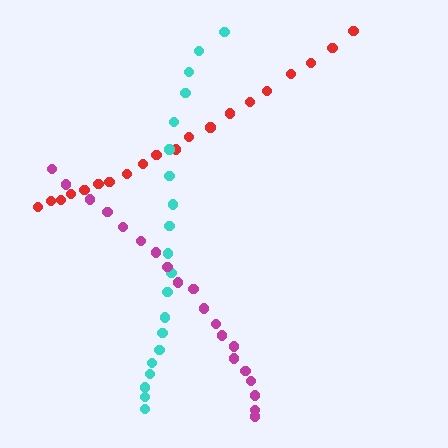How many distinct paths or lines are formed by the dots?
There are 3 distinct paths.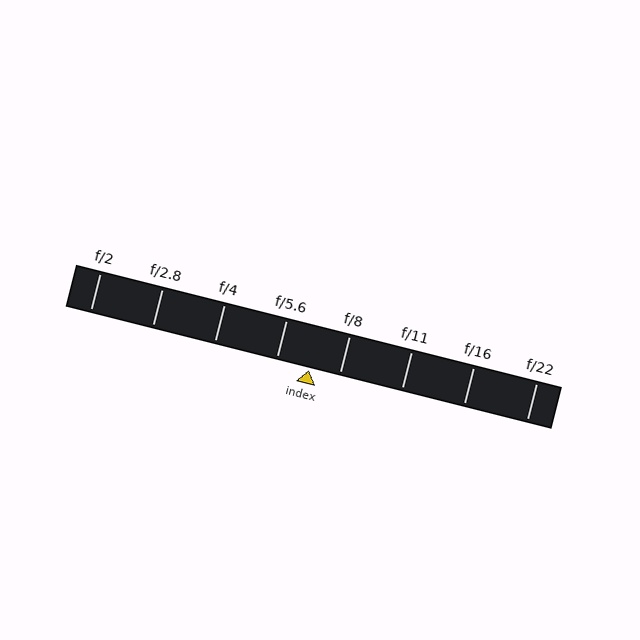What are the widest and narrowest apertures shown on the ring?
The widest aperture shown is f/2 and the narrowest is f/22.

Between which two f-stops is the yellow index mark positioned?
The index mark is between f/5.6 and f/8.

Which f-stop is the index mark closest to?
The index mark is closest to f/8.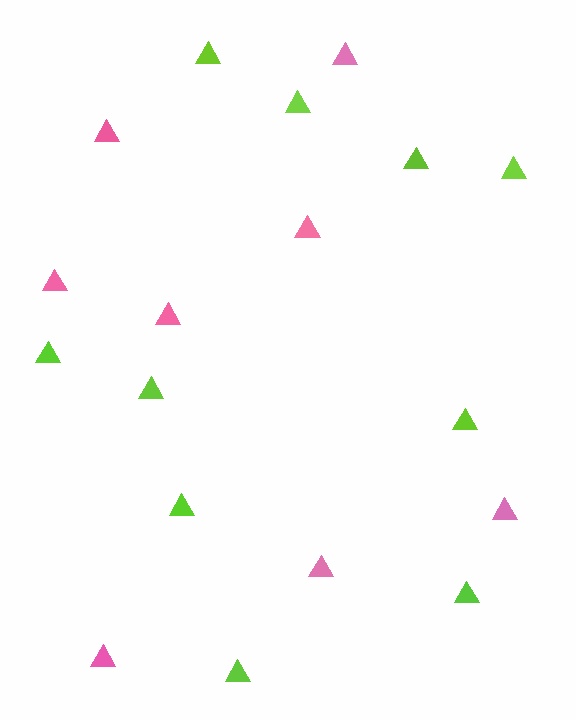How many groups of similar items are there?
There are 2 groups: one group of pink triangles (8) and one group of lime triangles (10).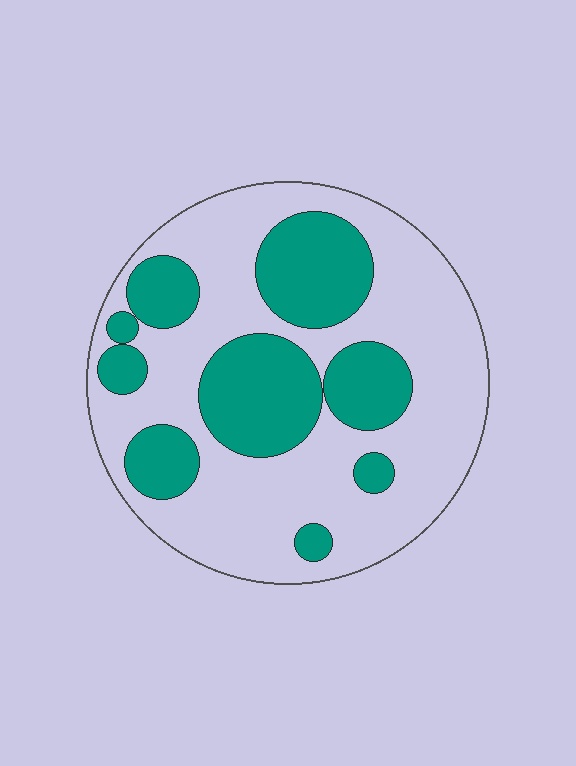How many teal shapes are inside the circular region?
9.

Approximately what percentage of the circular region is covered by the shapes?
Approximately 35%.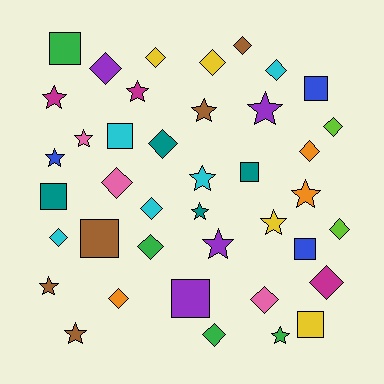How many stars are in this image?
There are 14 stars.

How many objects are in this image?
There are 40 objects.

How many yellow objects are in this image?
There are 4 yellow objects.